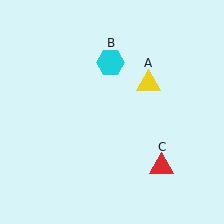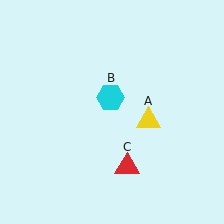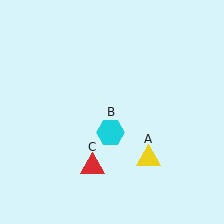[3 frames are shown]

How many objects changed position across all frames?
3 objects changed position: yellow triangle (object A), cyan hexagon (object B), red triangle (object C).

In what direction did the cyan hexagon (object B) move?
The cyan hexagon (object B) moved down.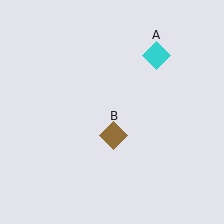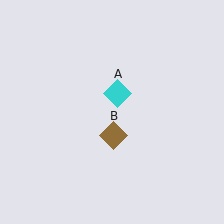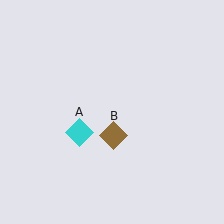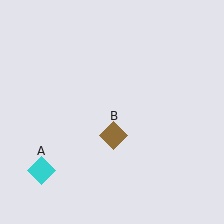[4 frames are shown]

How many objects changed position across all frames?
1 object changed position: cyan diamond (object A).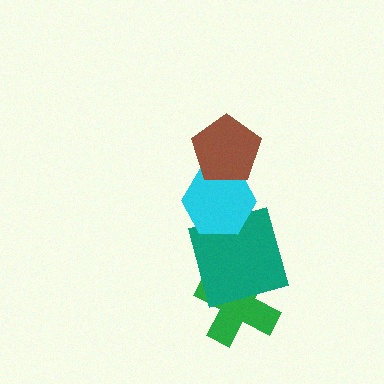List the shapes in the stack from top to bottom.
From top to bottom: the brown pentagon, the cyan hexagon, the teal square, the green cross.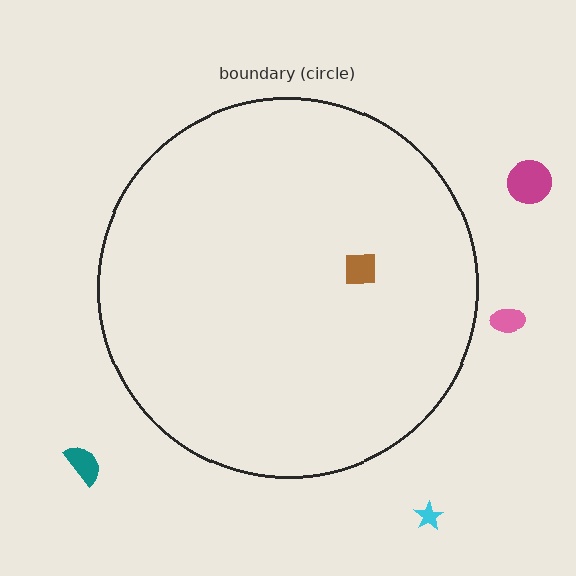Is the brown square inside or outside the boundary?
Inside.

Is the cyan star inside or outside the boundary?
Outside.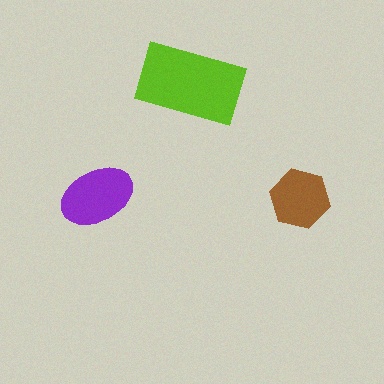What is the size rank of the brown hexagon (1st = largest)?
3rd.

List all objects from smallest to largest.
The brown hexagon, the purple ellipse, the lime rectangle.